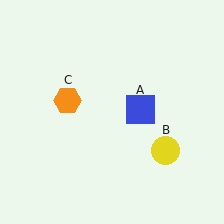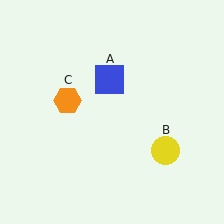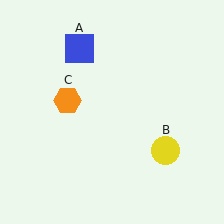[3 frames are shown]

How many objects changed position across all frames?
1 object changed position: blue square (object A).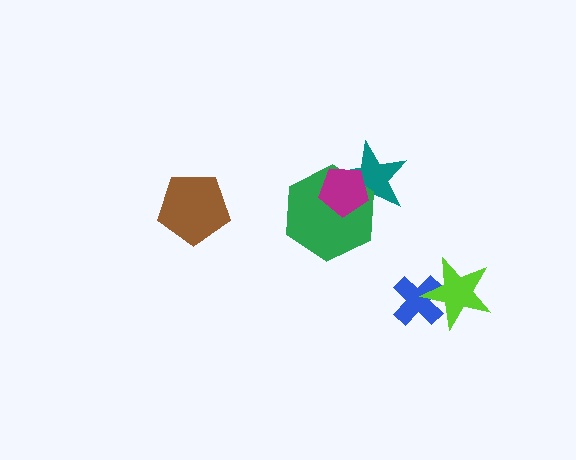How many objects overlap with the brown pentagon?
0 objects overlap with the brown pentagon.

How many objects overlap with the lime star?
1 object overlaps with the lime star.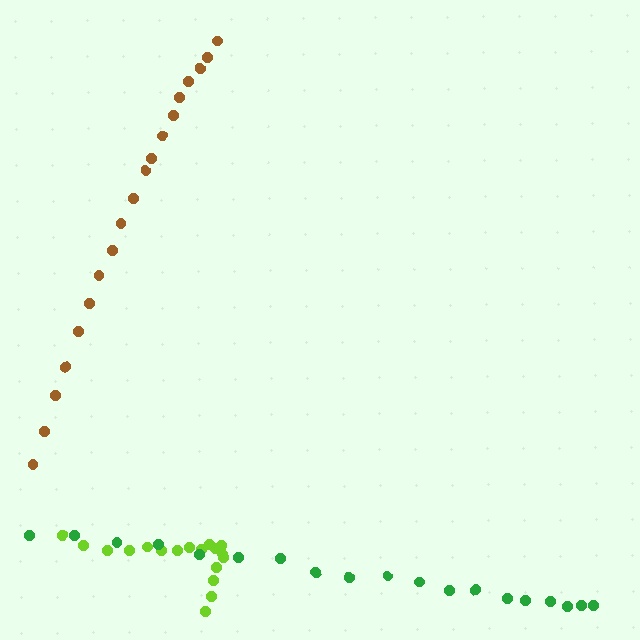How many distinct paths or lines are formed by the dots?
There are 3 distinct paths.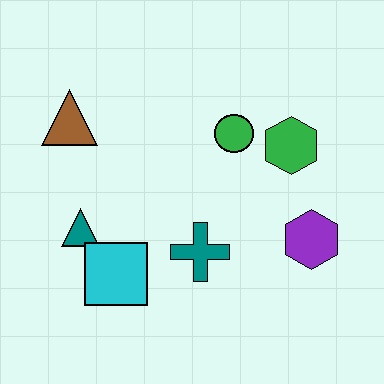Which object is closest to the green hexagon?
The green circle is closest to the green hexagon.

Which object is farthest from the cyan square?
The green hexagon is farthest from the cyan square.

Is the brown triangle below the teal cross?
No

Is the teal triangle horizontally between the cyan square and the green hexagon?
No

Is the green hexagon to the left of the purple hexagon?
Yes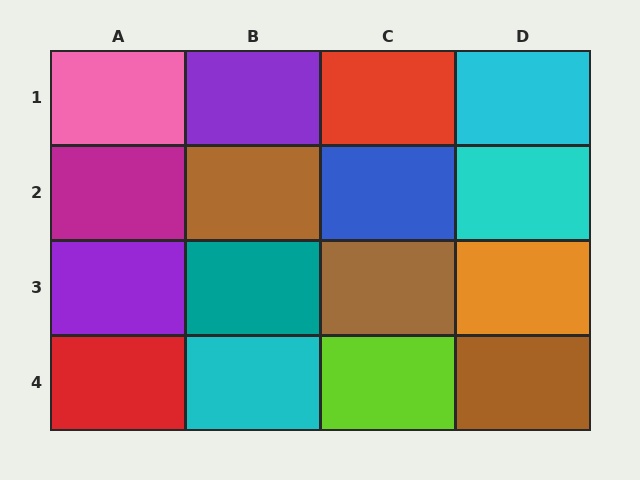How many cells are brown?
3 cells are brown.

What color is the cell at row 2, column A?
Magenta.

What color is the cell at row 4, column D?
Brown.